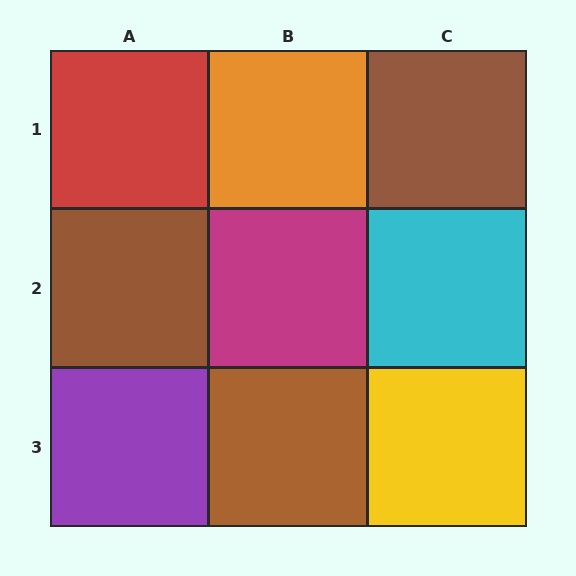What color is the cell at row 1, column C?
Brown.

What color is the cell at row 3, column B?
Brown.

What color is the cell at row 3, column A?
Purple.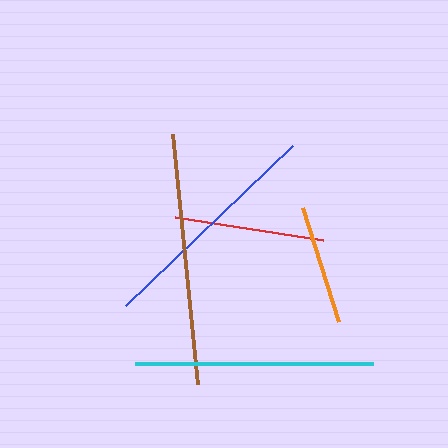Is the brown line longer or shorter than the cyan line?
The brown line is longer than the cyan line.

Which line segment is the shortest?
The orange line is the shortest at approximately 120 pixels.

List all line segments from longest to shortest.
From longest to shortest: brown, cyan, blue, red, orange.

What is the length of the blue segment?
The blue segment is approximately 232 pixels long.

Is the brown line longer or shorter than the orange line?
The brown line is longer than the orange line.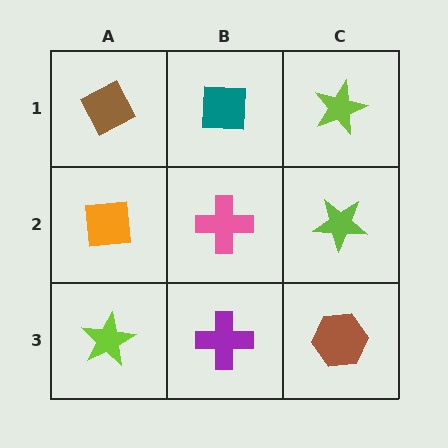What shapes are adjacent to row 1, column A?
An orange square (row 2, column A), a teal square (row 1, column B).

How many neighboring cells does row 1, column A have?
2.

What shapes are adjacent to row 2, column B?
A teal square (row 1, column B), a purple cross (row 3, column B), an orange square (row 2, column A), a lime star (row 2, column C).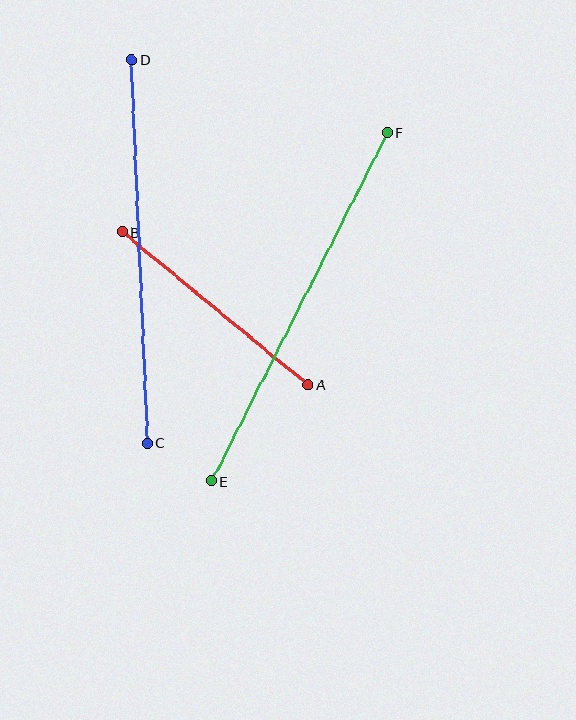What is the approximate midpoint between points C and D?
The midpoint is at approximately (140, 251) pixels.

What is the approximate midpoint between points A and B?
The midpoint is at approximately (215, 308) pixels.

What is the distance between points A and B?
The distance is approximately 241 pixels.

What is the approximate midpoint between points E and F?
The midpoint is at approximately (299, 307) pixels.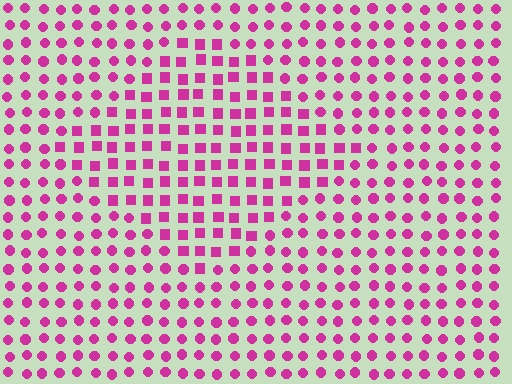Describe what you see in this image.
The image is filled with small magenta elements arranged in a uniform grid. A diamond-shaped region contains squares, while the surrounding area contains circles. The boundary is defined purely by the change in element shape.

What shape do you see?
I see a diamond.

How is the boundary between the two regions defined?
The boundary is defined by a change in element shape: squares inside vs. circles outside. All elements share the same color and spacing.